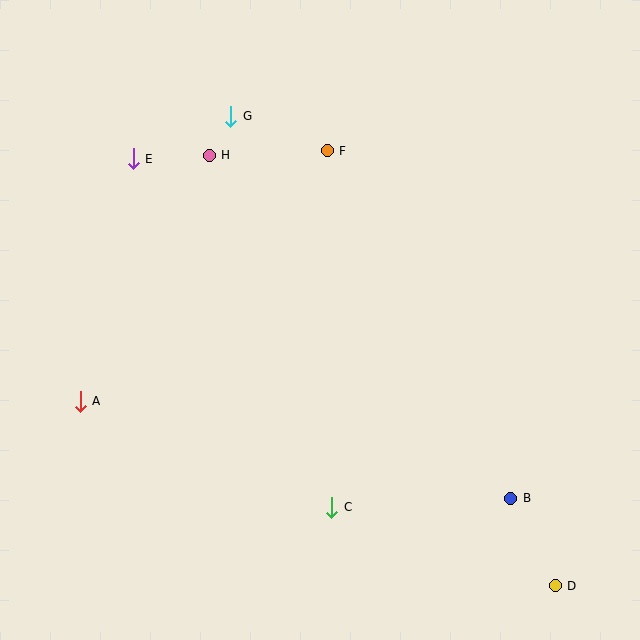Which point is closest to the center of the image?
Point F at (327, 151) is closest to the center.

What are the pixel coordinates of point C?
Point C is at (332, 507).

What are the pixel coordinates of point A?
Point A is at (80, 401).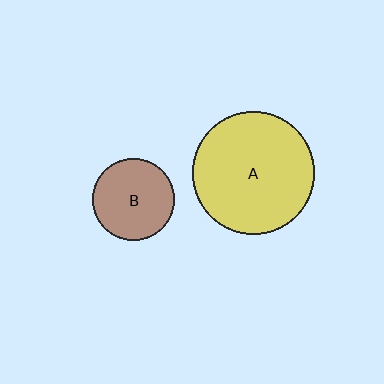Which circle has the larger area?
Circle A (yellow).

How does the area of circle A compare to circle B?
Approximately 2.2 times.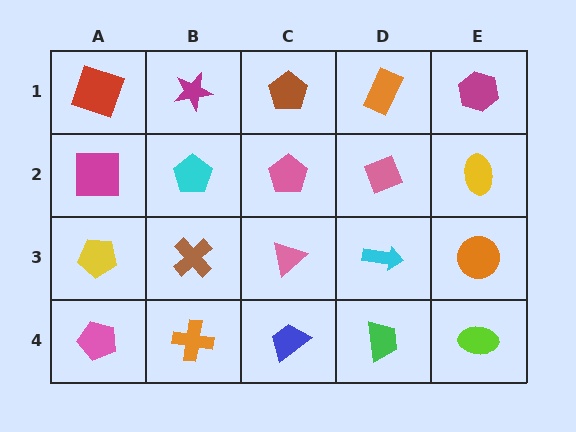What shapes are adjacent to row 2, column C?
A brown pentagon (row 1, column C), a pink triangle (row 3, column C), a cyan pentagon (row 2, column B), a pink diamond (row 2, column D).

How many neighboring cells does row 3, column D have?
4.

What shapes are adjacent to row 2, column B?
A magenta star (row 1, column B), a brown cross (row 3, column B), a magenta square (row 2, column A), a pink pentagon (row 2, column C).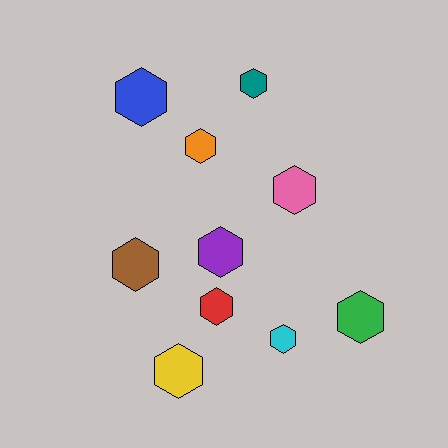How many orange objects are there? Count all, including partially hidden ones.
There is 1 orange object.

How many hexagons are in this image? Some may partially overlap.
There are 10 hexagons.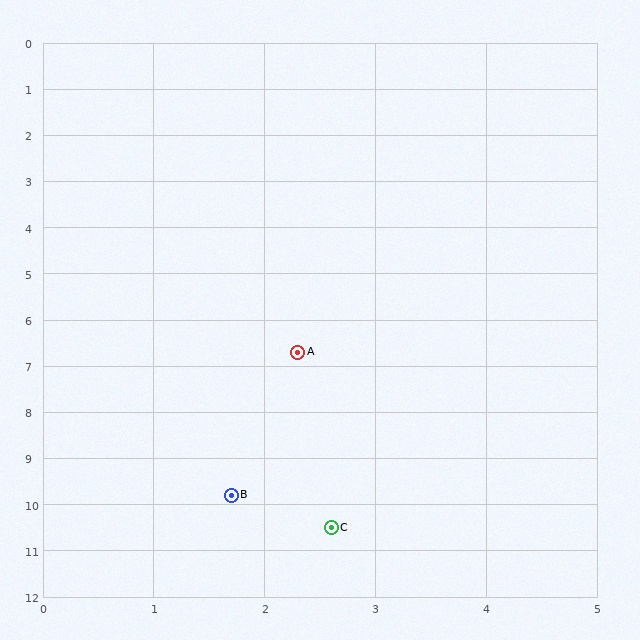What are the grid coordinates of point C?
Point C is at approximately (2.6, 10.5).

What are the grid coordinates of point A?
Point A is at approximately (2.3, 6.7).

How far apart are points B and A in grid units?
Points B and A are about 3.2 grid units apart.